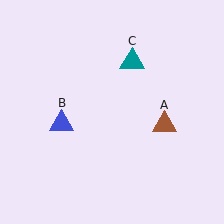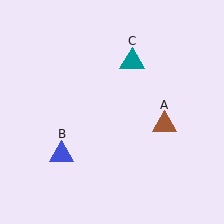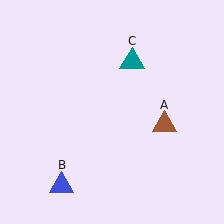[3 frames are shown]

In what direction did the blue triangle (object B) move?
The blue triangle (object B) moved down.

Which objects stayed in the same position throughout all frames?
Brown triangle (object A) and teal triangle (object C) remained stationary.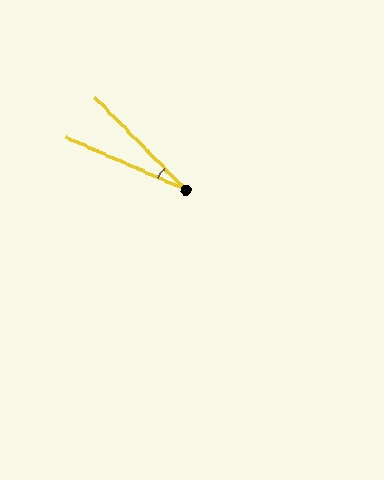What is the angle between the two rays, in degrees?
Approximately 22 degrees.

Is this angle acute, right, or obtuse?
It is acute.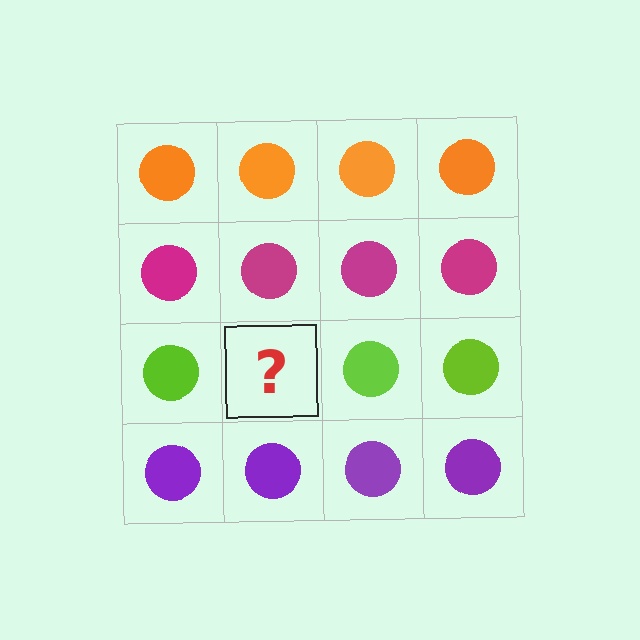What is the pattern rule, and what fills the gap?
The rule is that each row has a consistent color. The gap should be filled with a lime circle.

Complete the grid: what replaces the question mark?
The question mark should be replaced with a lime circle.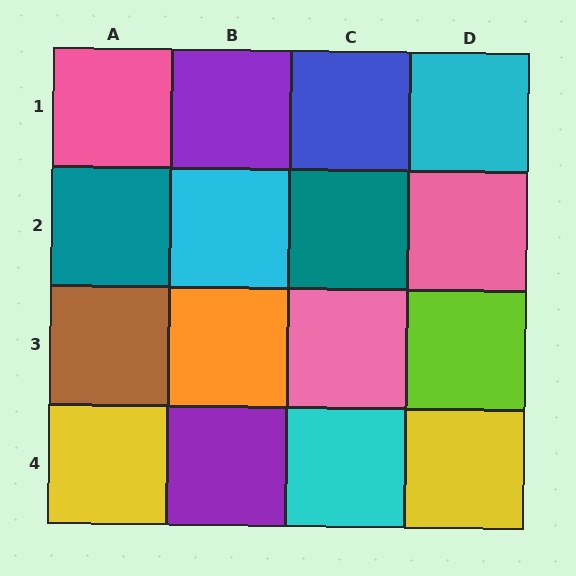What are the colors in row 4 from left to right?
Yellow, purple, cyan, yellow.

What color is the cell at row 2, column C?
Teal.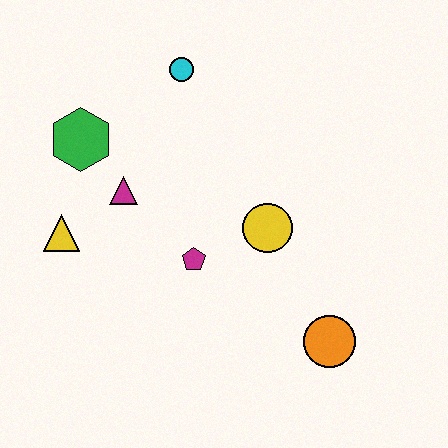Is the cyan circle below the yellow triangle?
No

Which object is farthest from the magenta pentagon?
The cyan circle is farthest from the magenta pentagon.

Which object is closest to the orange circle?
The yellow circle is closest to the orange circle.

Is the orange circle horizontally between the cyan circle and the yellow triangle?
No